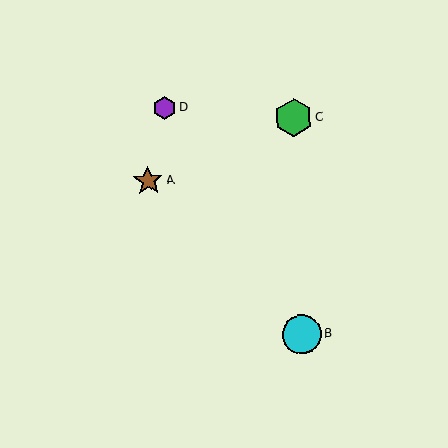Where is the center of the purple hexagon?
The center of the purple hexagon is at (164, 108).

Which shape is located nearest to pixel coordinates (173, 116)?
The purple hexagon (labeled D) at (164, 108) is nearest to that location.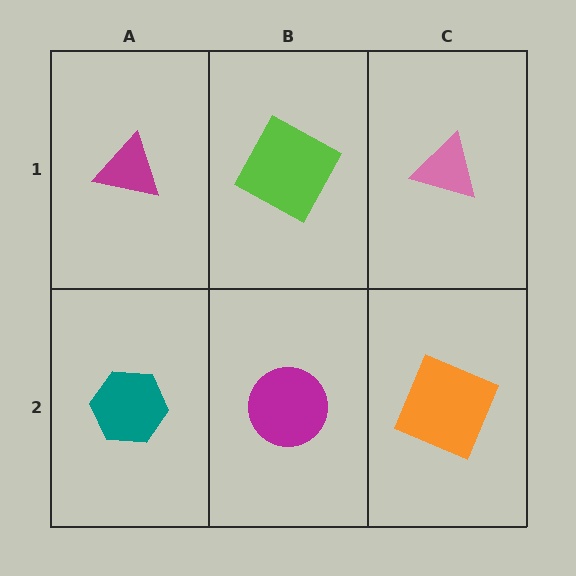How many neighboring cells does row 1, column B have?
3.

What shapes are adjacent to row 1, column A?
A teal hexagon (row 2, column A), a lime square (row 1, column B).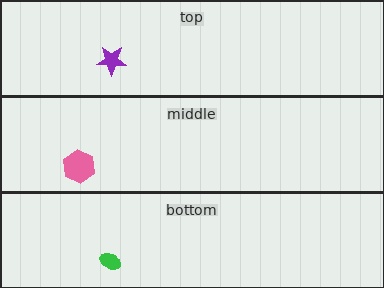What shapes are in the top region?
The purple star.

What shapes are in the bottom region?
The green ellipse.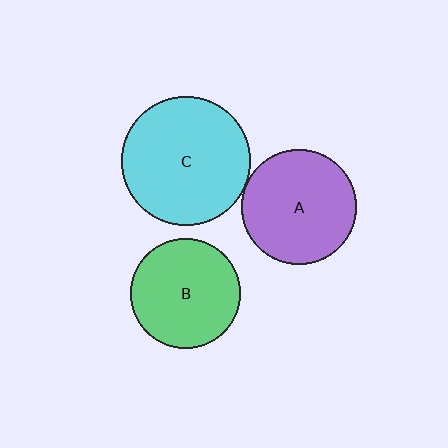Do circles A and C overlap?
Yes.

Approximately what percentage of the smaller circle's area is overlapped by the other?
Approximately 5%.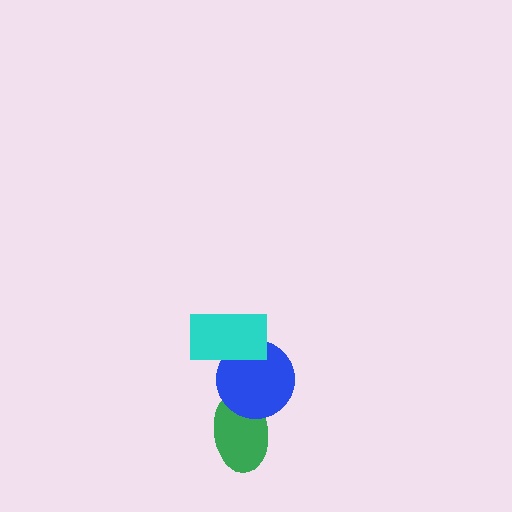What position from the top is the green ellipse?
The green ellipse is 3rd from the top.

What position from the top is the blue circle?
The blue circle is 2nd from the top.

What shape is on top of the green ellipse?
The blue circle is on top of the green ellipse.